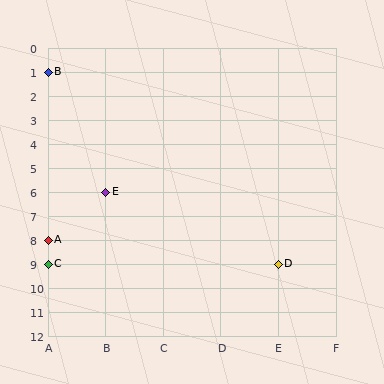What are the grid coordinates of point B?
Point B is at grid coordinates (A, 1).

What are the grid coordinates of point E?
Point E is at grid coordinates (B, 6).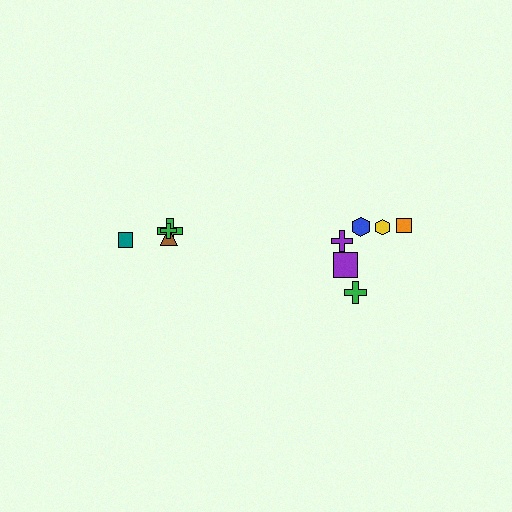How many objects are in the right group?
There are 6 objects.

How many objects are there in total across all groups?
There are 10 objects.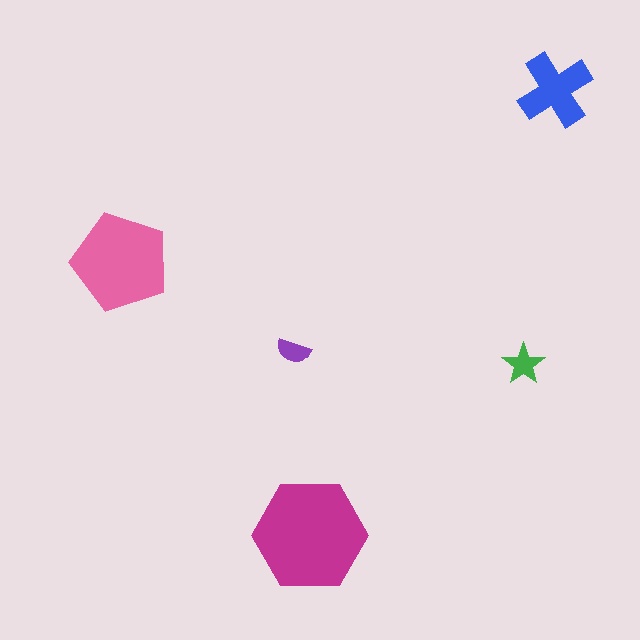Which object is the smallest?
The purple semicircle.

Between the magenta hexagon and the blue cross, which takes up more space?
The magenta hexagon.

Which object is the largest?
The magenta hexagon.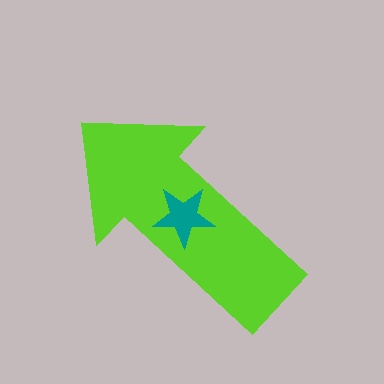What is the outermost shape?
The lime arrow.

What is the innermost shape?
The teal star.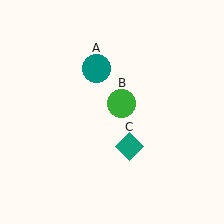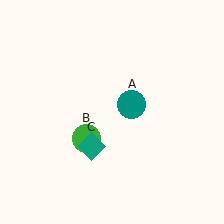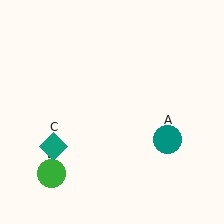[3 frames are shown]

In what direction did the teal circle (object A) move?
The teal circle (object A) moved down and to the right.